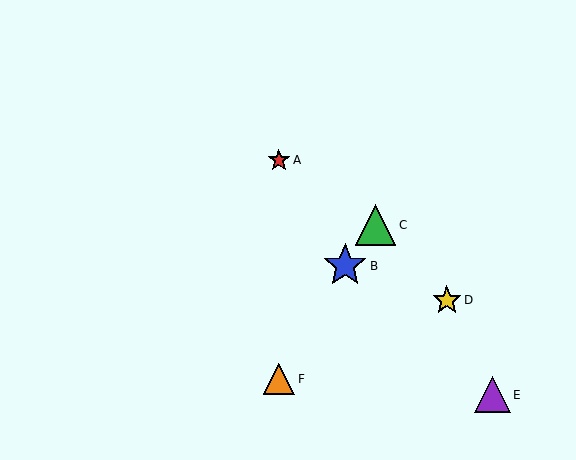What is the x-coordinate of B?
Object B is at x≈345.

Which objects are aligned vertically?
Objects A, F are aligned vertically.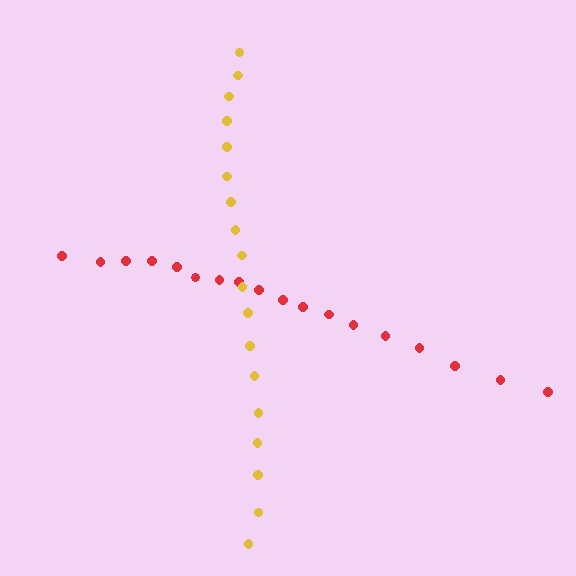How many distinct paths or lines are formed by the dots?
There are 2 distinct paths.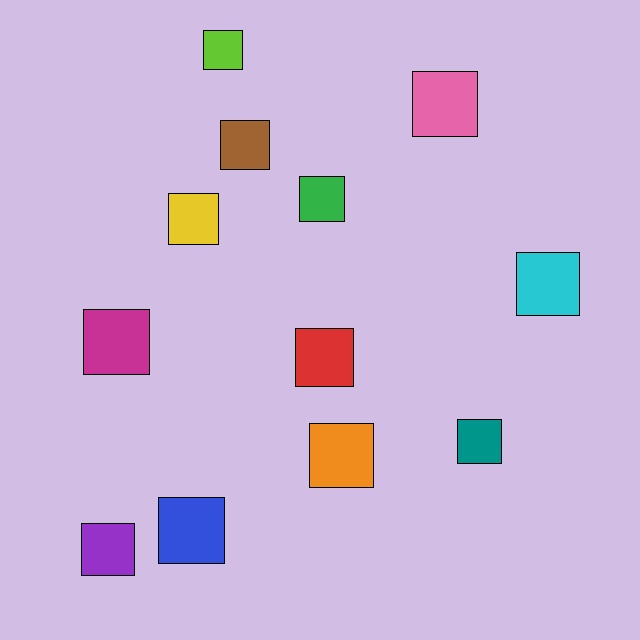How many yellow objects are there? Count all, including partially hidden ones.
There is 1 yellow object.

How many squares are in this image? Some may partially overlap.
There are 12 squares.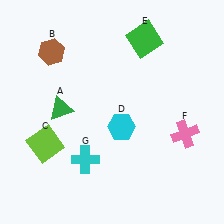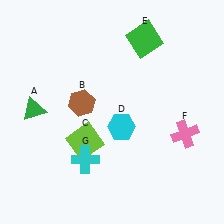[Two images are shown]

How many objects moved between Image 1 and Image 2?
3 objects moved between the two images.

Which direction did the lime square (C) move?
The lime square (C) moved right.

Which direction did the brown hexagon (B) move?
The brown hexagon (B) moved down.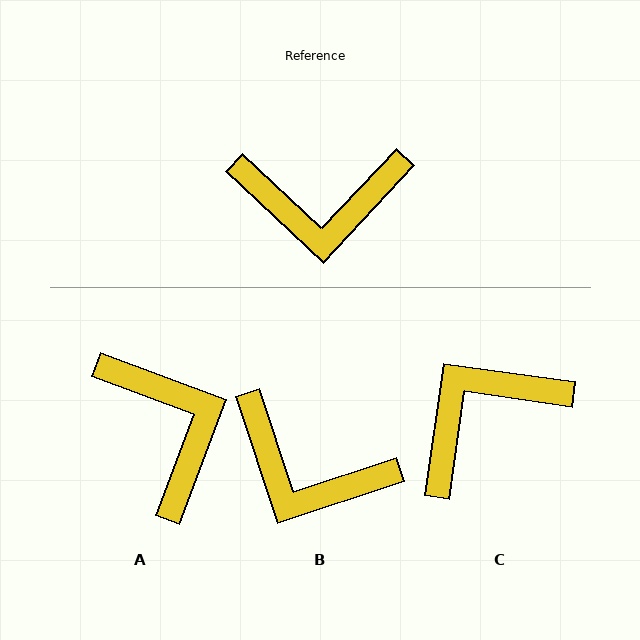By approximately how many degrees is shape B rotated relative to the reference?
Approximately 29 degrees clockwise.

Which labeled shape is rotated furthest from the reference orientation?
C, about 145 degrees away.